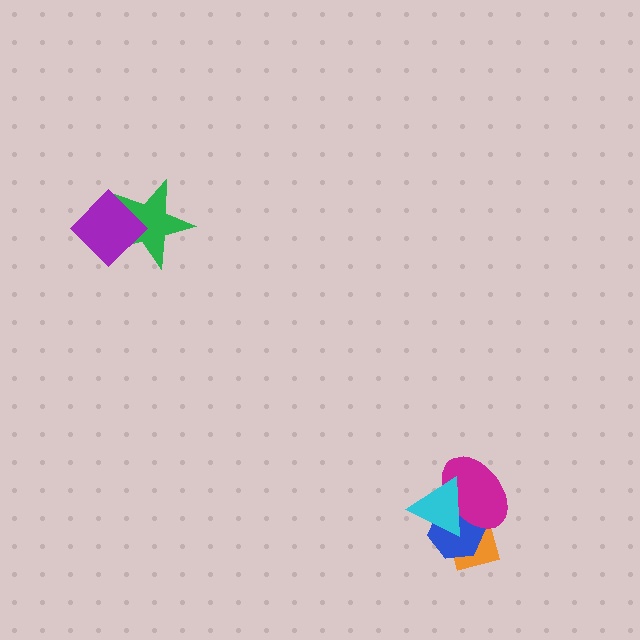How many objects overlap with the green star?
1 object overlaps with the green star.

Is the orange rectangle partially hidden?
Yes, it is partially covered by another shape.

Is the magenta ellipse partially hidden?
Yes, it is partially covered by another shape.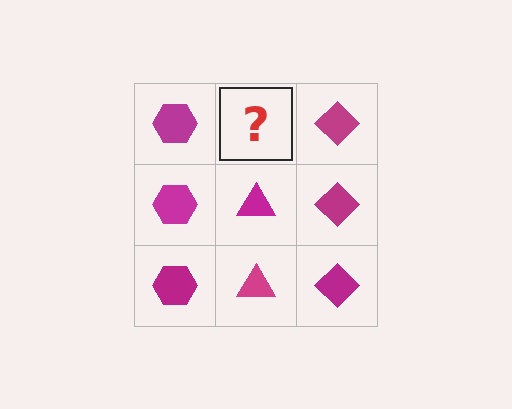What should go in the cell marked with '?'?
The missing cell should contain a magenta triangle.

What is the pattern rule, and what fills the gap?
The rule is that each column has a consistent shape. The gap should be filled with a magenta triangle.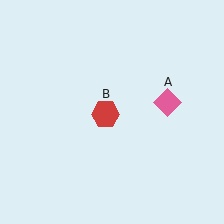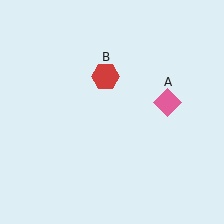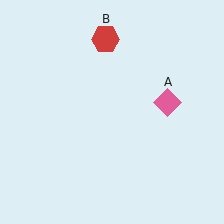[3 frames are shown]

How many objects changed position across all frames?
1 object changed position: red hexagon (object B).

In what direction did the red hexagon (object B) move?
The red hexagon (object B) moved up.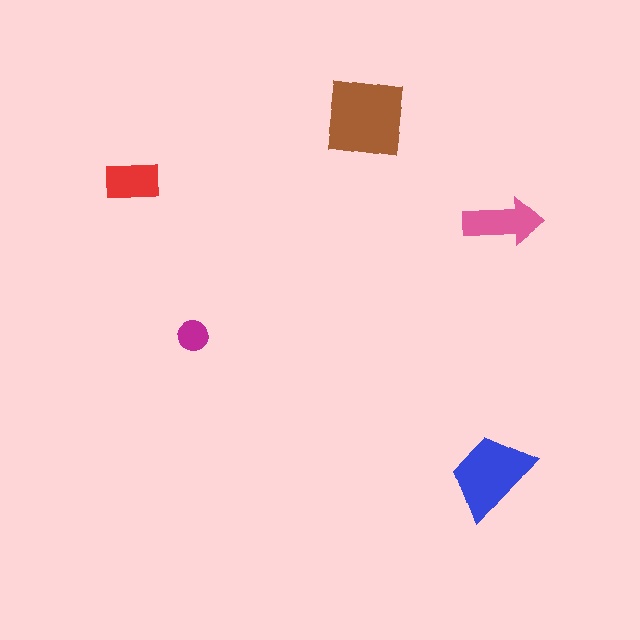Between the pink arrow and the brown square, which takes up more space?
The brown square.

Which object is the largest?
The brown square.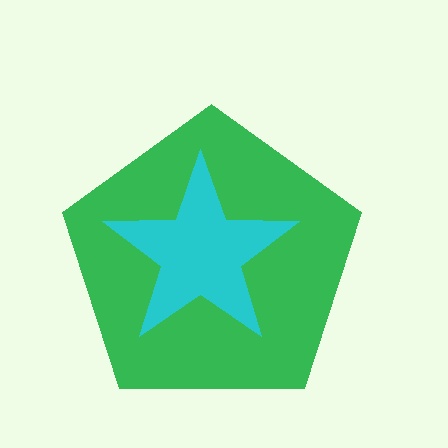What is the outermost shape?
The green pentagon.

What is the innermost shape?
The cyan star.